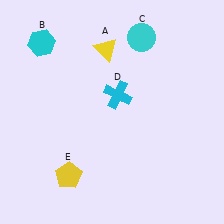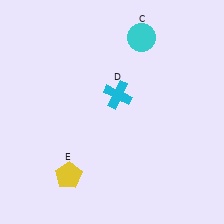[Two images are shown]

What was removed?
The yellow triangle (A), the cyan hexagon (B) were removed in Image 2.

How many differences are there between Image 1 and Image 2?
There are 2 differences between the two images.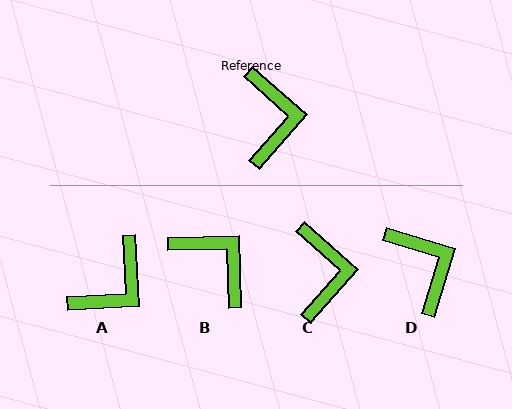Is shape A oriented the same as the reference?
No, it is off by about 45 degrees.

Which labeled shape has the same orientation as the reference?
C.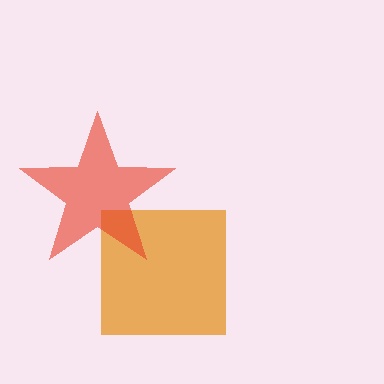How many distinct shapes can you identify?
There are 2 distinct shapes: an orange square, a red star.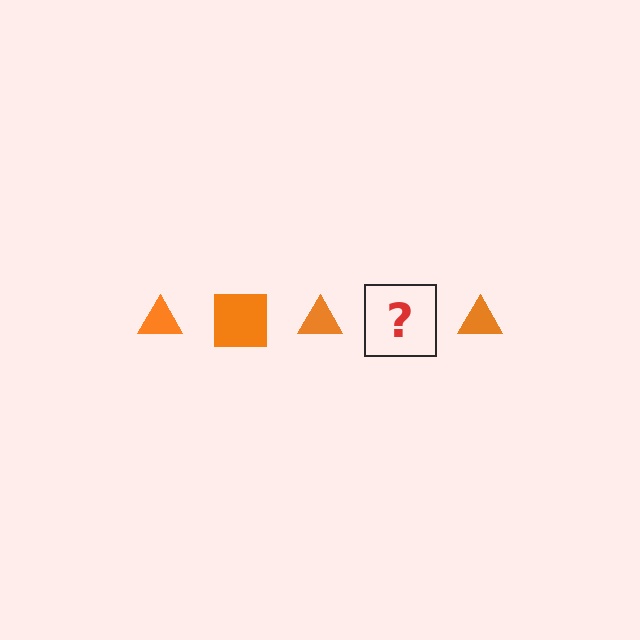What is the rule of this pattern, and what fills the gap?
The rule is that the pattern cycles through triangle, square shapes in orange. The gap should be filled with an orange square.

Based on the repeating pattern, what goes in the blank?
The blank should be an orange square.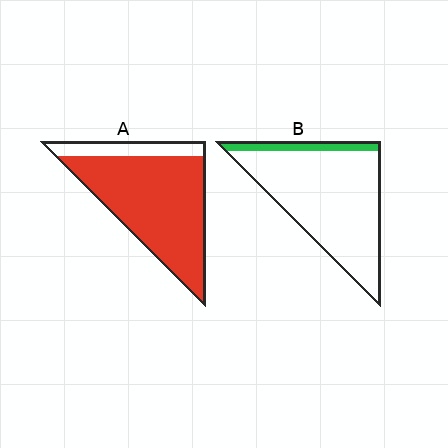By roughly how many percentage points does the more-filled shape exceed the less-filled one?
By roughly 70 percentage points (A over B).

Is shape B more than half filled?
No.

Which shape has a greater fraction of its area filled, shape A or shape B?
Shape A.